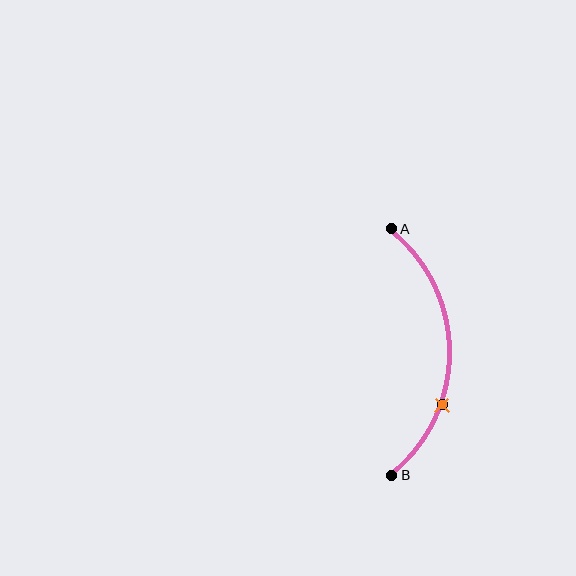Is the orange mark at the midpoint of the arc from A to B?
No. The orange mark lies on the arc but is closer to endpoint B. The arc midpoint would be at the point on the curve equidistant along the arc from both A and B.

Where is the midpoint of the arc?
The arc midpoint is the point on the curve farthest from the straight line joining A and B. It sits to the right of that line.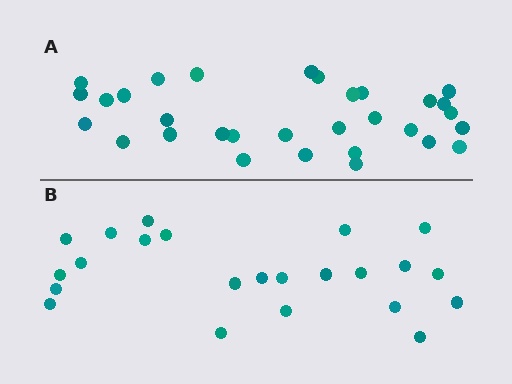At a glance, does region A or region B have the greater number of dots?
Region A (the top region) has more dots.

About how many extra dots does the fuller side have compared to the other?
Region A has roughly 8 or so more dots than region B.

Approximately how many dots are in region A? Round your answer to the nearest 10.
About 30 dots. (The exact count is 31, which rounds to 30.)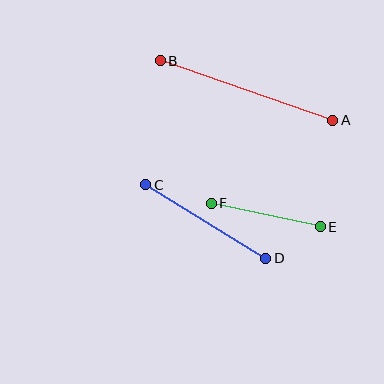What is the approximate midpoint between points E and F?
The midpoint is at approximately (266, 215) pixels.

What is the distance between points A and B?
The distance is approximately 182 pixels.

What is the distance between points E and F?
The distance is approximately 112 pixels.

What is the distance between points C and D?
The distance is approximately 140 pixels.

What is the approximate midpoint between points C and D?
The midpoint is at approximately (206, 221) pixels.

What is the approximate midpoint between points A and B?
The midpoint is at approximately (246, 90) pixels.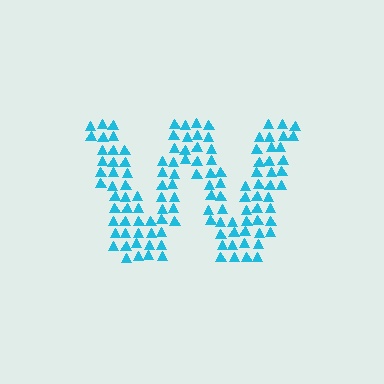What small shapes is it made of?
It is made of small triangles.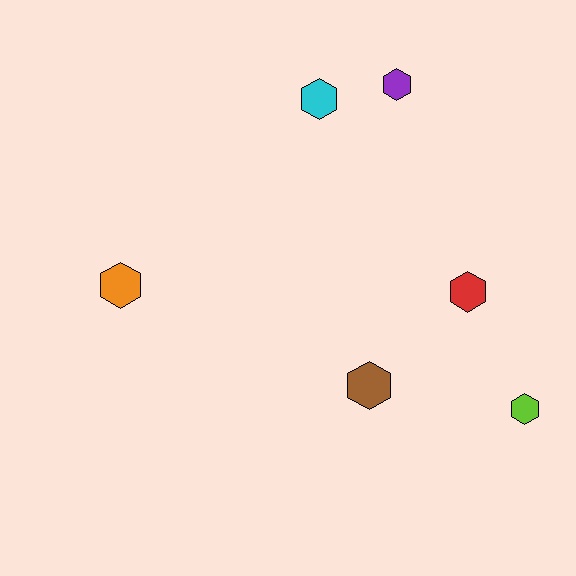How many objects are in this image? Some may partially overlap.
There are 6 objects.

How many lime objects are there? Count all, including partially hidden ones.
There is 1 lime object.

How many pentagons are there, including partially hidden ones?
There are no pentagons.